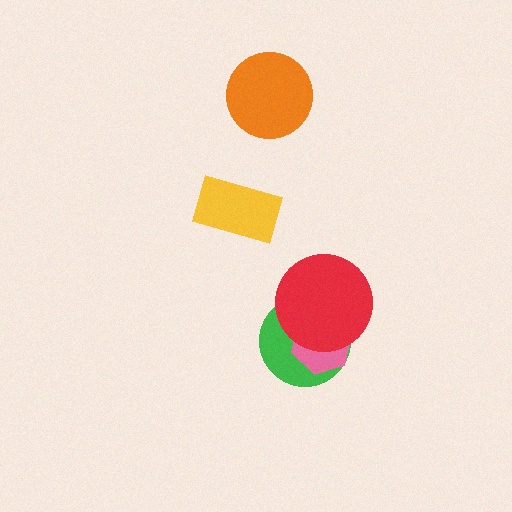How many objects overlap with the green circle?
2 objects overlap with the green circle.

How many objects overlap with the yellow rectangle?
0 objects overlap with the yellow rectangle.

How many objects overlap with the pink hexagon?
2 objects overlap with the pink hexagon.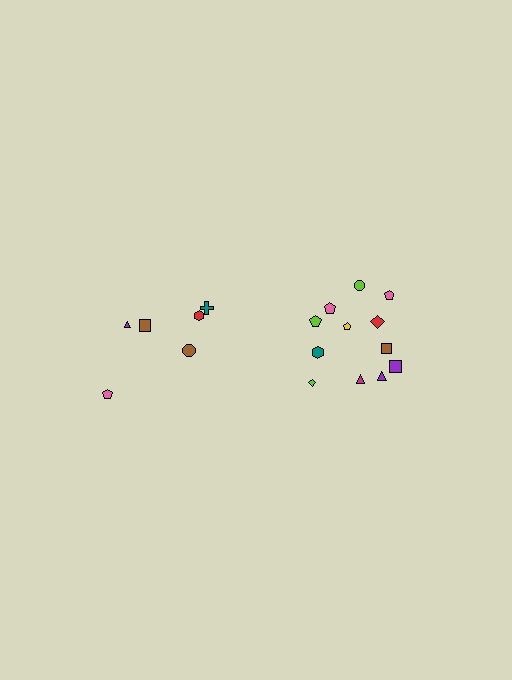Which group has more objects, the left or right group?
The right group.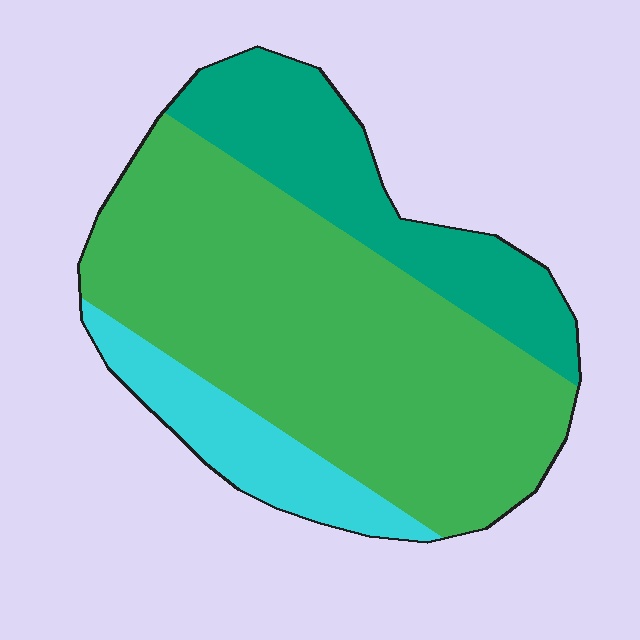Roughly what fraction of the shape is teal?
Teal covers 24% of the shape.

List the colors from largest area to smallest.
From largest to smallest: green, teal, cyan.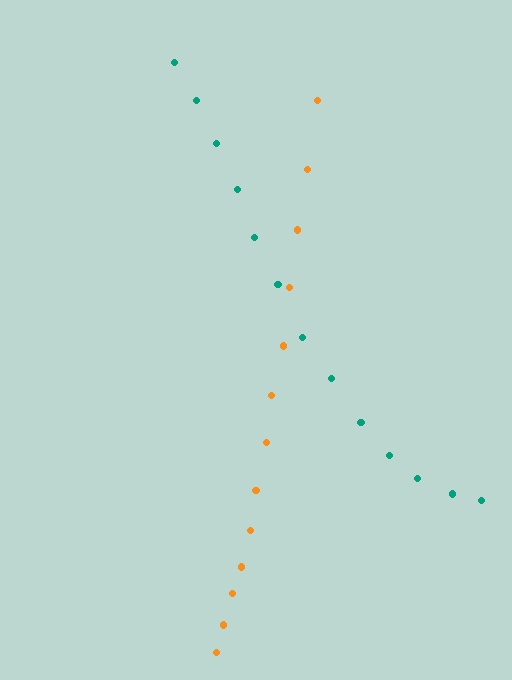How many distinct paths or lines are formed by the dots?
There are 2 distinct paths.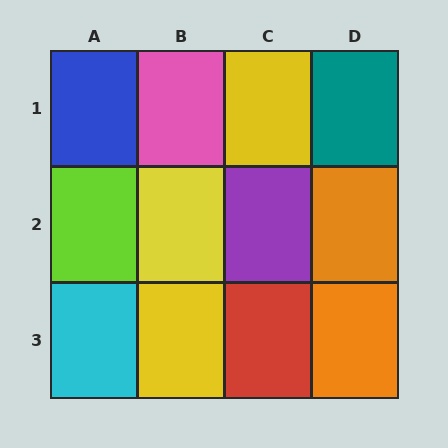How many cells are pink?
1 cell is pink.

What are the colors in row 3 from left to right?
Cyan, yellow, red, orange.